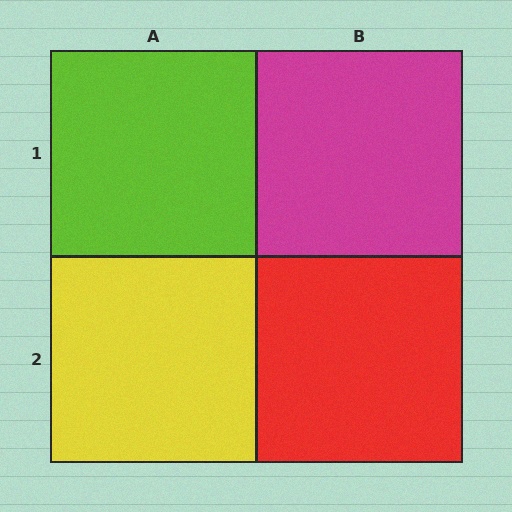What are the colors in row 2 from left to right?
Yellow, red.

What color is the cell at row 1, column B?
Magenta.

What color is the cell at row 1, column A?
Lime.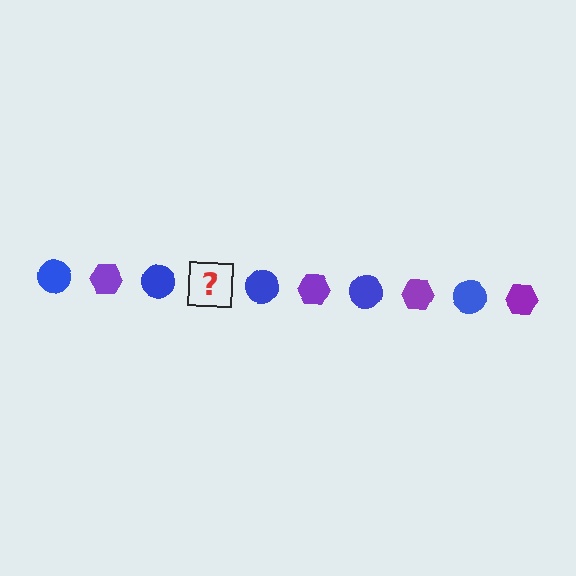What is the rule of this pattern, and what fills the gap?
The rule is that the pattern alternates between blue circle and purple hexagon. The gap should be filled with a purple hexagon.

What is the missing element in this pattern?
The missing element is a purple hexagon.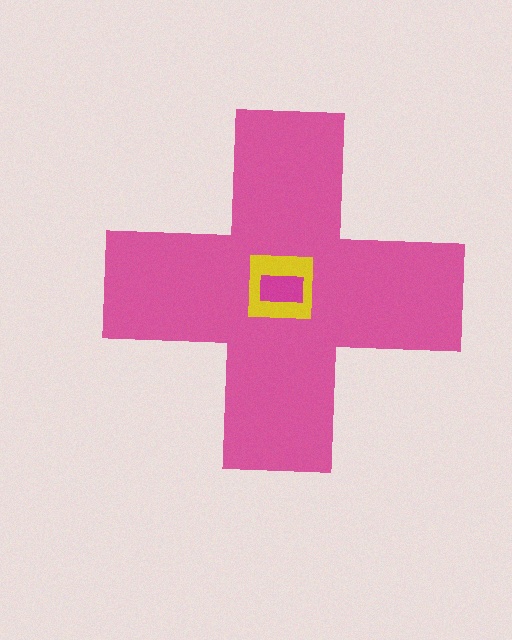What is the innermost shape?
The magenta rectangle.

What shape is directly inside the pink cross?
The yellow square.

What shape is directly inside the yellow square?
The magenta rectangle.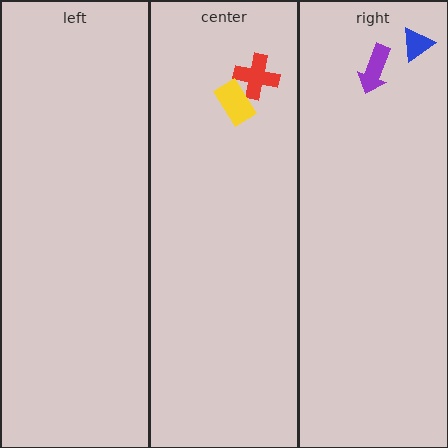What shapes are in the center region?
The red cross, the yellow rectangle.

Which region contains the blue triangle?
The right region.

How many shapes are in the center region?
2.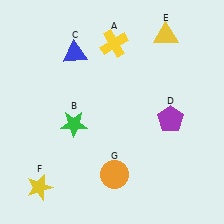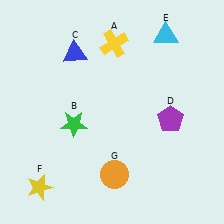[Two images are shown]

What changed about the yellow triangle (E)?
In Image 1, E is yellow. In Image 2, it changed to cyan.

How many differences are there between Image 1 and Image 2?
There is 1 difference between the two images.